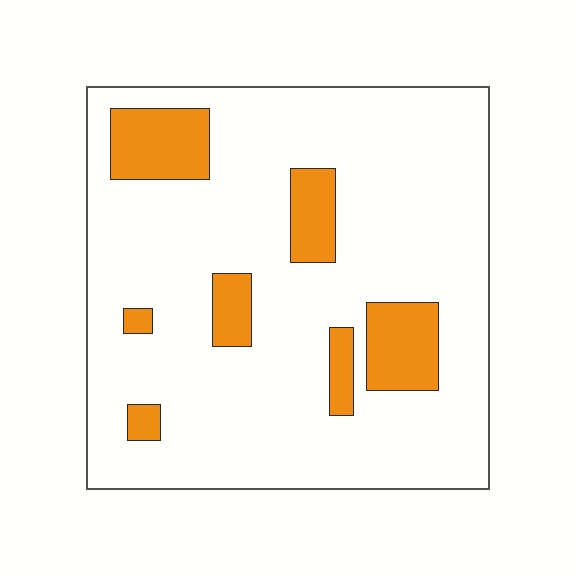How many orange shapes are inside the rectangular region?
7.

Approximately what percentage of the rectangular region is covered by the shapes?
Approximately 15%.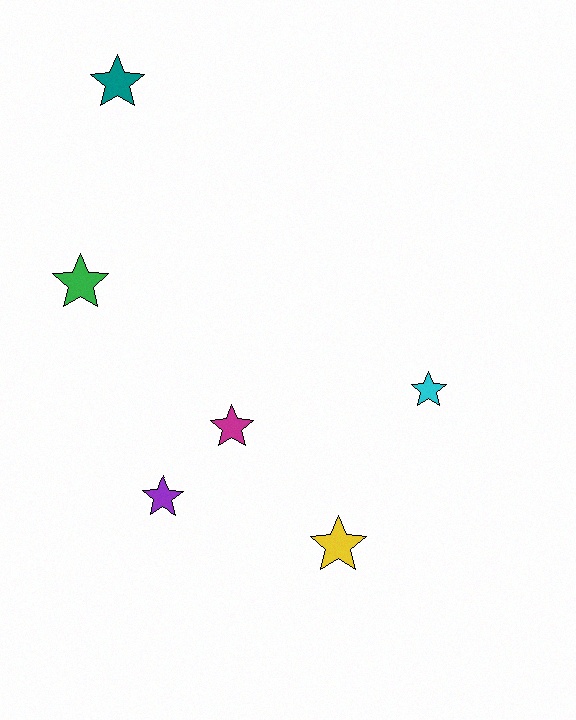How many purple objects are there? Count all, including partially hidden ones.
There is 1 purple object.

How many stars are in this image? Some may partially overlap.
There are 6 stars.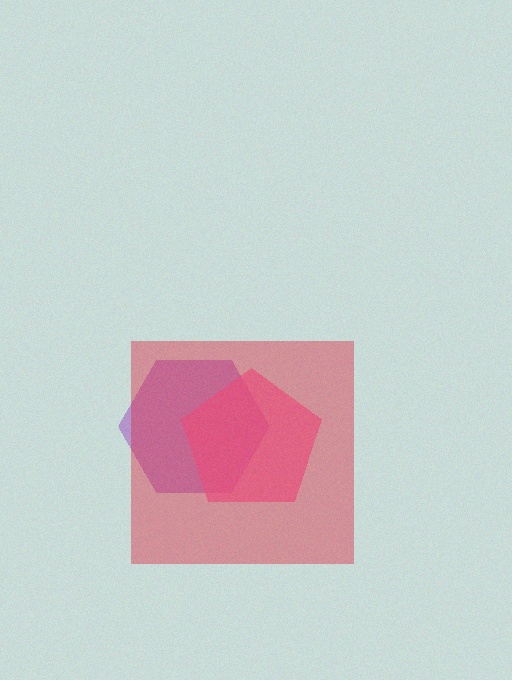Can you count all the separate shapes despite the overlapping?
Yes, there are 3 separate shapes.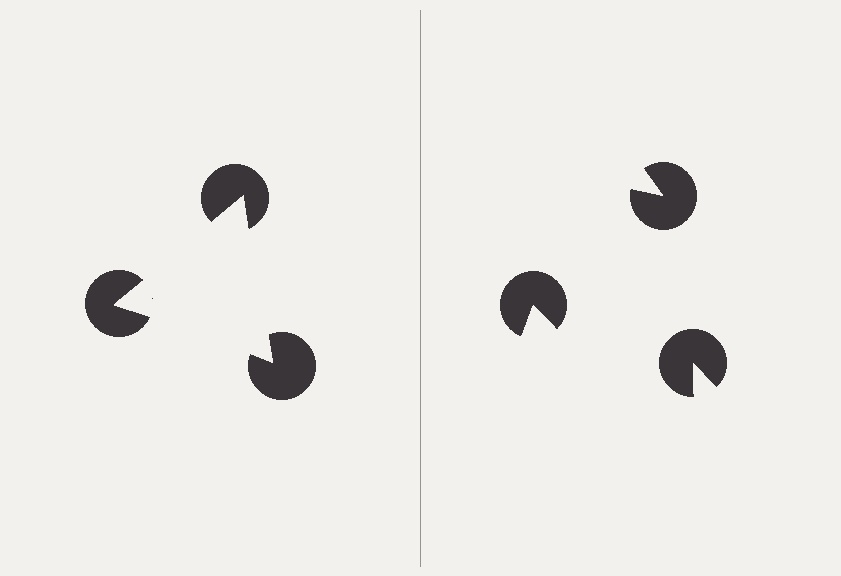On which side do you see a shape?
An illusory triangle appears on the left side. On the right side the wedge cuts are rotated, so no coherent shape forms.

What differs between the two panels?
The pac-man discs are positioned identically on both sides; only the wedge orientations differ. On the left they align to a triangle; on the right they are misaligned.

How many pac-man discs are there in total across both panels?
6 — 3 on each side.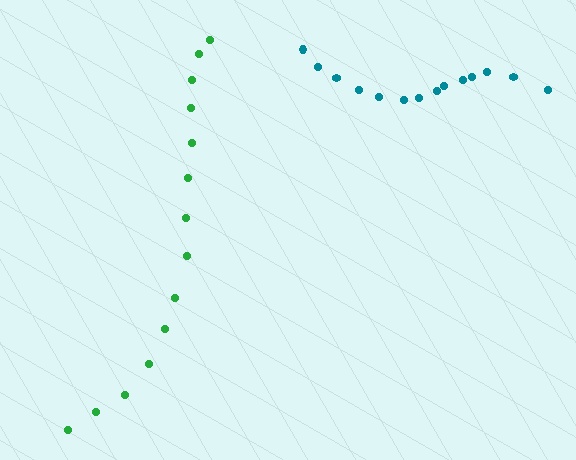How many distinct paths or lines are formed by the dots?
There are 2 distinct paths.